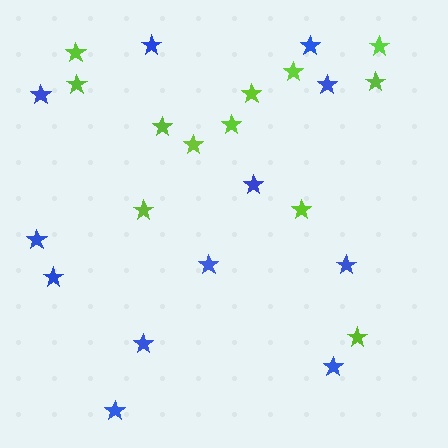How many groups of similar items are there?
There are 2 groups: one group of blue stars (12) and one group of lime stars (12).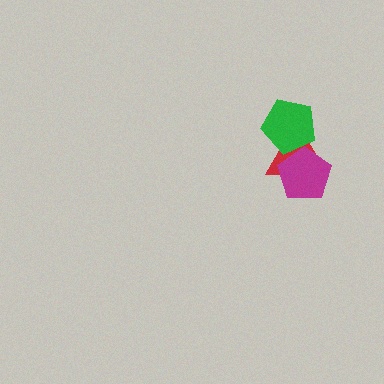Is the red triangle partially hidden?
Yes, it is partially covered by another shape.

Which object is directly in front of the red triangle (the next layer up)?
The green pentagon is directly in front of the red triangle.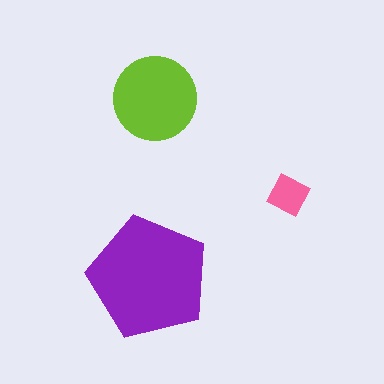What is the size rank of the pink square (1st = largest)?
3rd.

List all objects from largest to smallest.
The purple pentagon, the lime circle, the pink square.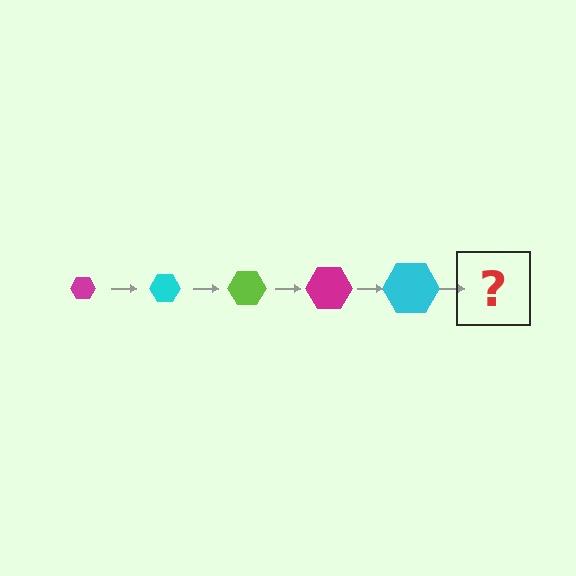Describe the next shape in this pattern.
It should be a lime hexagon, larger than the previous one.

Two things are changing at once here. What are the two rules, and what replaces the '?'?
The two rules are that the hexagon grows larger each step and the color cycles through magenta, cyan, and lime. The '?' should be a lime hexagon, larger than the previous one.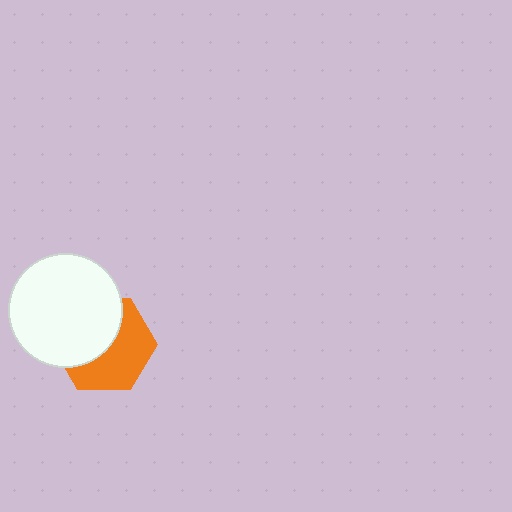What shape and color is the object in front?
The object in front is a white circle.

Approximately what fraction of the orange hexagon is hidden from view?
Roughly 48% of the orange hexagon is hidden behind the white circle.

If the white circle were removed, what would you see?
You would see the complete orange hexagon.